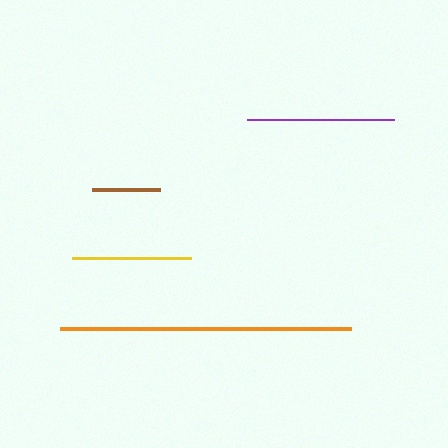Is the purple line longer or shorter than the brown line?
The purple line is longer than the brown line.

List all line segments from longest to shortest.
From longest to shortest: orange, purple, yellow, brown.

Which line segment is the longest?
The orange line is the longest at approximately 291 pixels.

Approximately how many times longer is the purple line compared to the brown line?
The purple line is approximately 2.1 times the length of the brown line.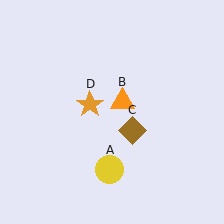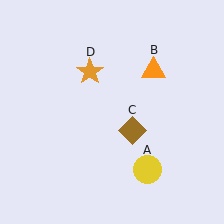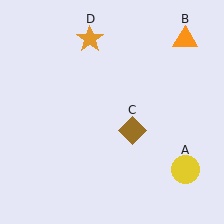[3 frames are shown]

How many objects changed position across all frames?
3 objects changed position: yellow circle (object A), orange triangle (object B), orange star (object D).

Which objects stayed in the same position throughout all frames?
Brown diamond (object C) remained stationary.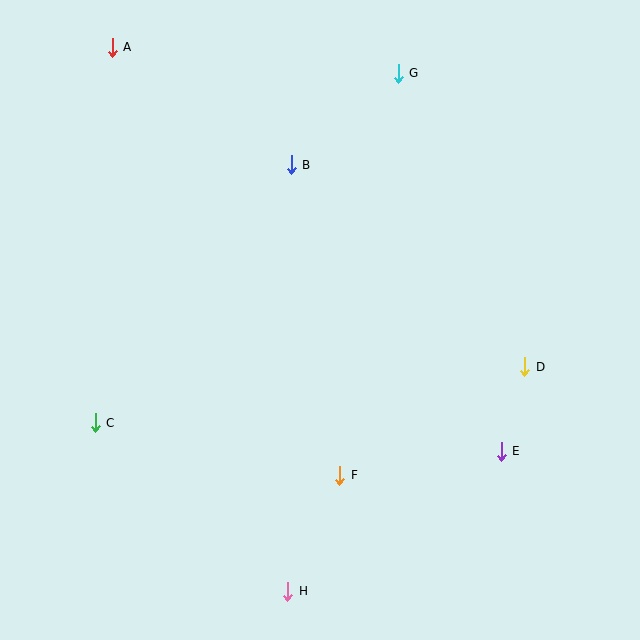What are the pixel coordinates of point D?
Point D is at (525, 367).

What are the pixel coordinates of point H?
Point H is at (288, 591).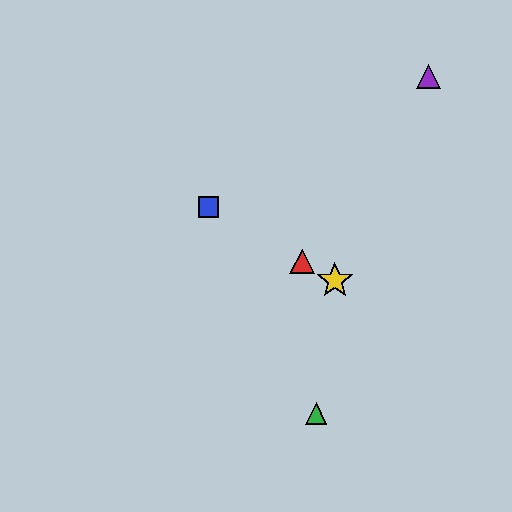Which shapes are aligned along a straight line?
The red triangle, the blue square, the yellow star are aligned along a straight line.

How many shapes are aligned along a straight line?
3 shapes (the red triangle, the blue square, the yellow star) are aligned along a straight line.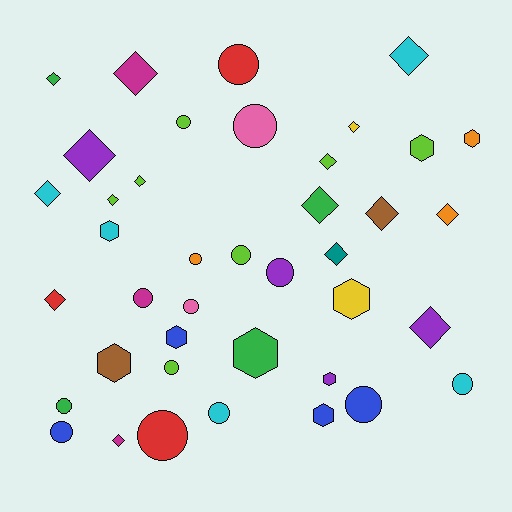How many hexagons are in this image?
There are 9 hexagons.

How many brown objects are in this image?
There are 2 brown objects.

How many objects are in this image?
There are 40 objects.